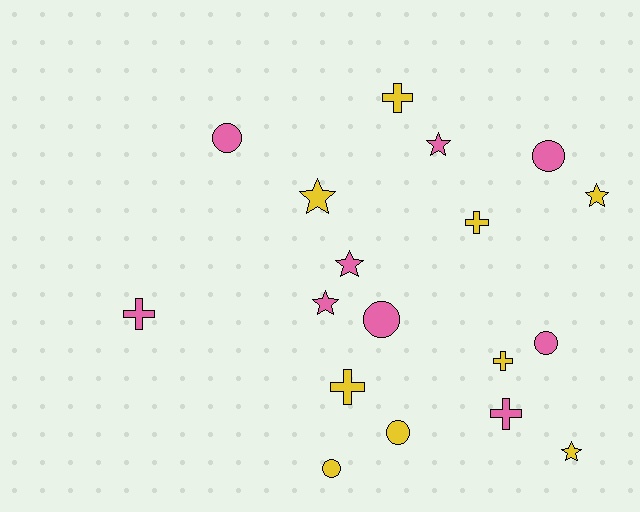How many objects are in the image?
There are 18 objects.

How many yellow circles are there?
There are 2 yellow circles.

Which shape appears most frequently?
Cross, with 6 objects.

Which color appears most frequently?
Pink, with 9 objects.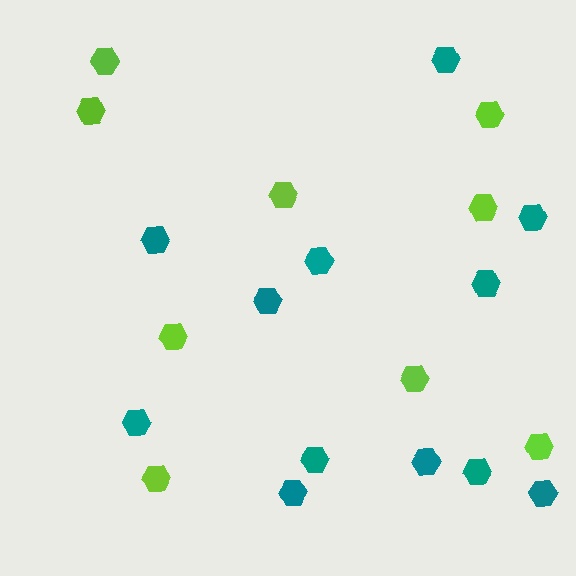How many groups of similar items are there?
There are 2 groups: one group of lime hexagons (9) and one group of teal hexagons (12).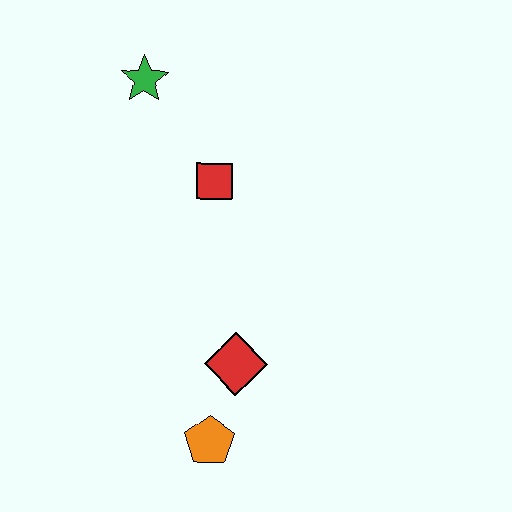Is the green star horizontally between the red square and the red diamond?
No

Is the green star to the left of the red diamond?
Yes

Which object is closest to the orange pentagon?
The red diamond is closest to the orange pentagon.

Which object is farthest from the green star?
The orange pentagon is farthest from the green star.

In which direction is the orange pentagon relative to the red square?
The orange pentagon is below the red square.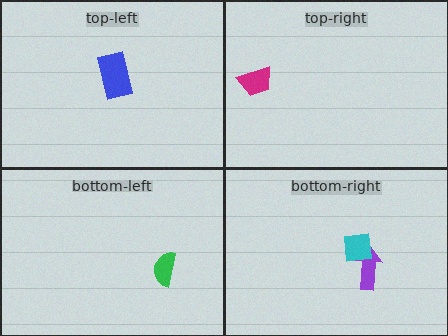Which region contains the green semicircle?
The bottom-left region.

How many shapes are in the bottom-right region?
2.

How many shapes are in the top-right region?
1.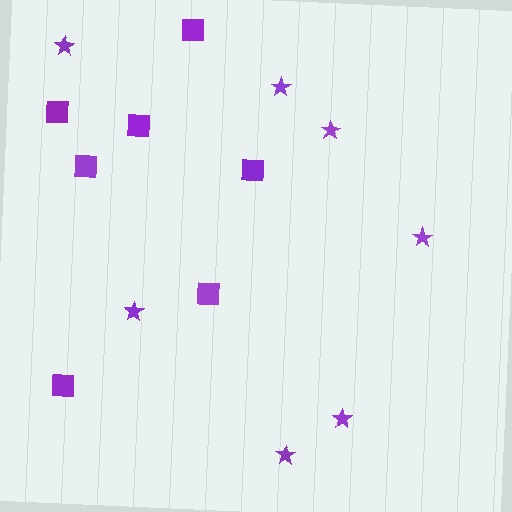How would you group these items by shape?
There are 2 groups: one group of stars (7) and one group of squares (7).